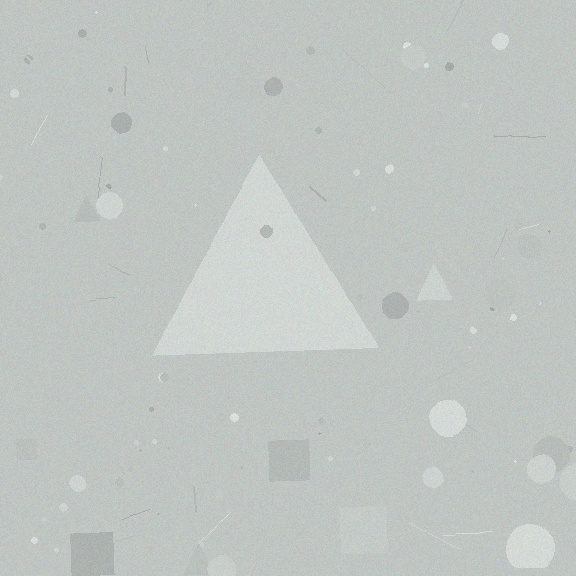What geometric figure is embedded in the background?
A triangle is embedded in the background.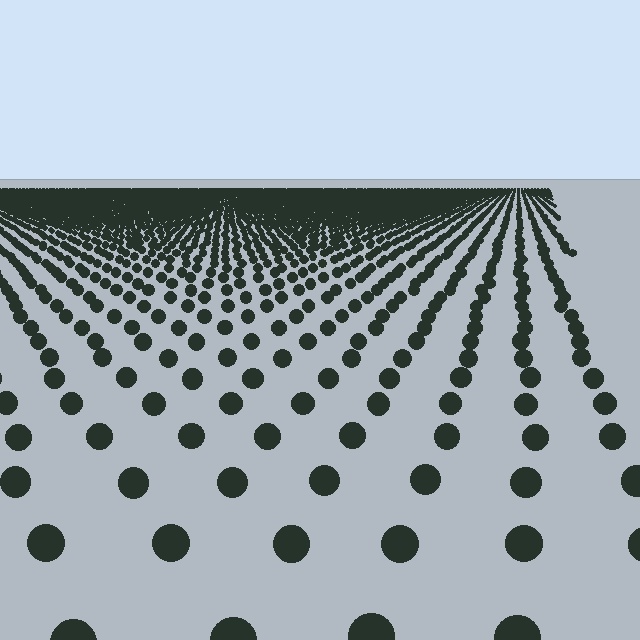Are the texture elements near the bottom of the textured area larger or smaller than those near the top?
Larger. Near the bottom, elements are closer to the viewer and appear at a bigger on-screen size.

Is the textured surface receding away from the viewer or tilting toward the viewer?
The surface is receding away from the viewer. Texture elements get smaller and denser toward the top.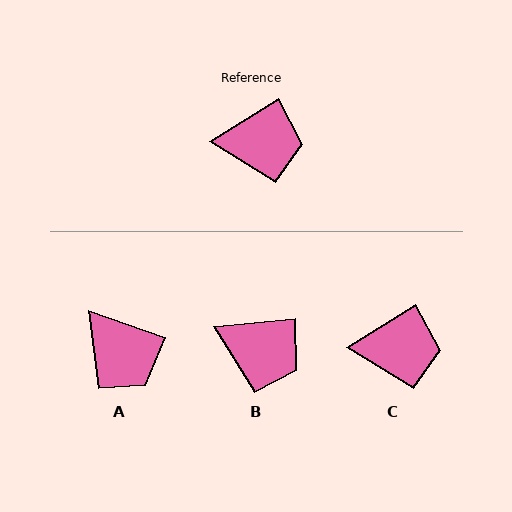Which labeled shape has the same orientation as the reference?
C.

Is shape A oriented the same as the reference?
No, it is off by about 51 degrees.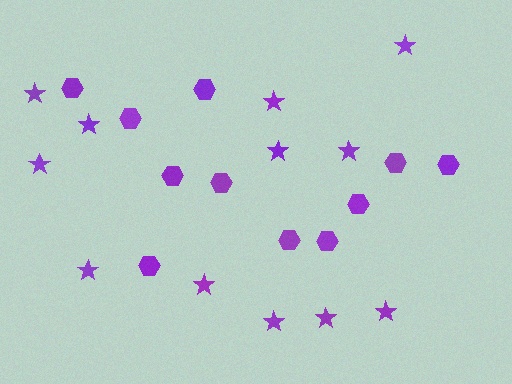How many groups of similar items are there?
There are 2 groups: one group of stars (12) and one group of hexagons (11).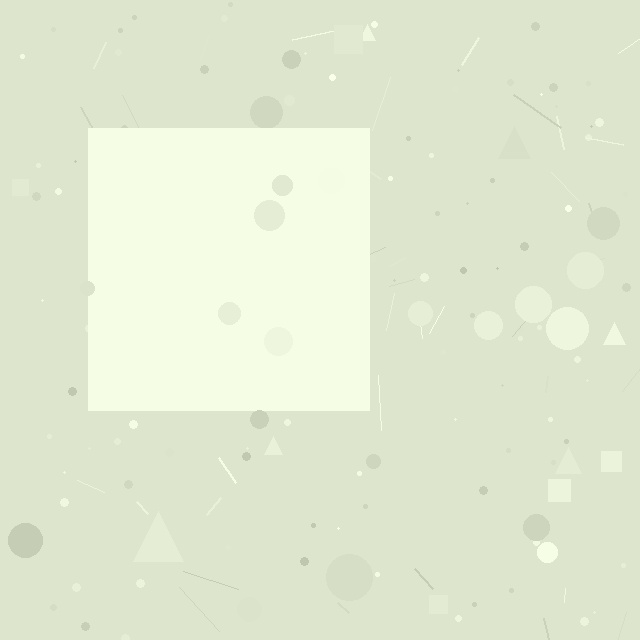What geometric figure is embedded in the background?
A square is embedded in the background.